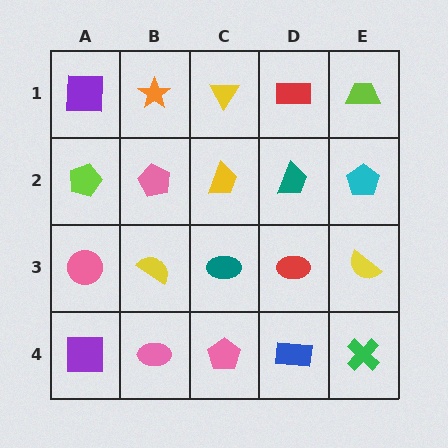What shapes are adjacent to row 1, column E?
A cyan pentagon (row 2, column E), a red rectangle (row 1, column D).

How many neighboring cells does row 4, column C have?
3.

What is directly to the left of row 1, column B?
A purple square.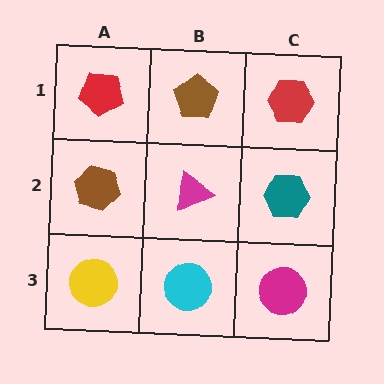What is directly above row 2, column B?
A brown pentagon.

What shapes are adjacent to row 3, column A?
A brown hexagon (row 2, column A), a cyan circle (row 3, column B).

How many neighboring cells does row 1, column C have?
2.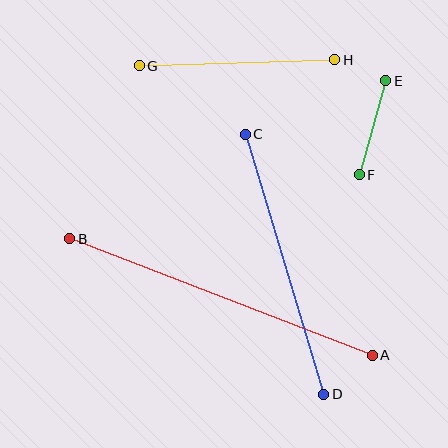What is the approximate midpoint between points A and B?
The midpoint is at approximately (221, 297) pixels.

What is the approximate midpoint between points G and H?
The midpoint is at approximately (237, 63) pixels.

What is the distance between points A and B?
The distance is approximately 324 pixels.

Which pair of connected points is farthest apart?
Points A and B are farthest apart.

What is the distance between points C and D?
The distance is approximately 271 pixels.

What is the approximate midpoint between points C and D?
The midpoint is at approximately (285, 264) pixels.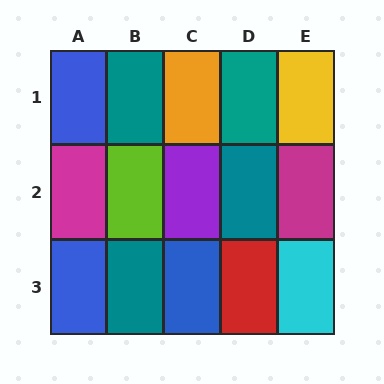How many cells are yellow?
1 cell is yellow.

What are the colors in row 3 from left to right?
Blue, teal, blue, red, cyan.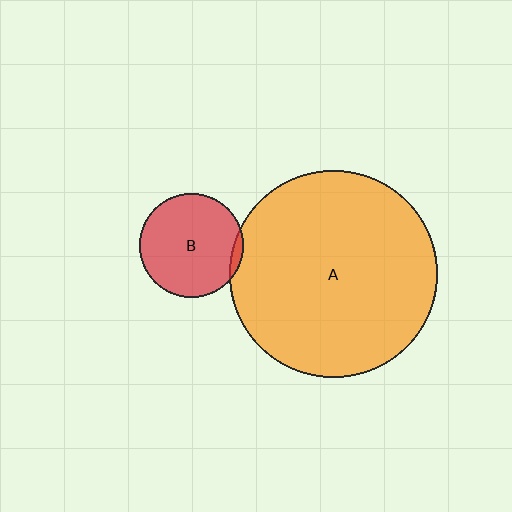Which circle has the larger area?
Circle A (orange).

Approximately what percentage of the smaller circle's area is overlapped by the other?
Approximately 5%.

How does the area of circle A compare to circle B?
Approximately 4.0 times.